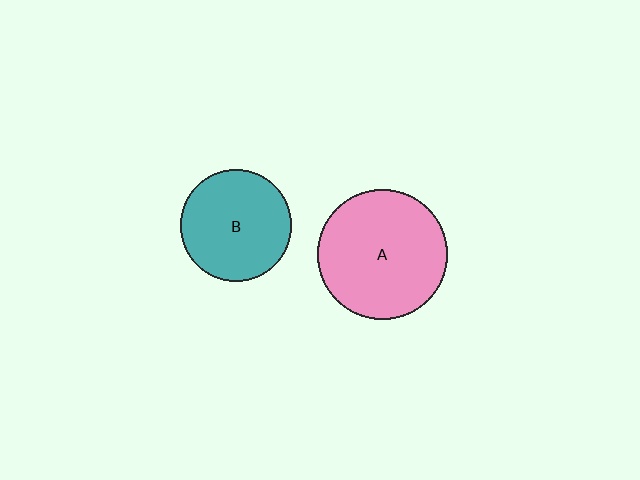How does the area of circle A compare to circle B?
Approximately 1.4 times.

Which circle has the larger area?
Circle A (pink).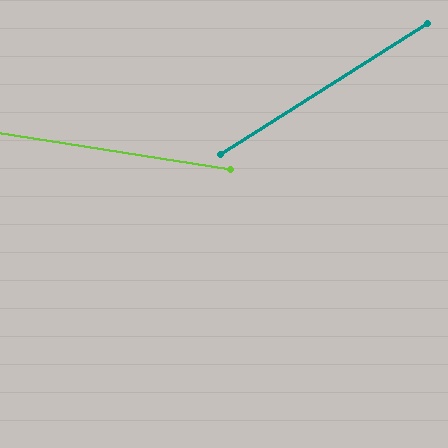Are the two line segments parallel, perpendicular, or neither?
Neither parallel nor perpendicular — they differ by about 41°.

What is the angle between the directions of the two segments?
Approximately 41 degrees.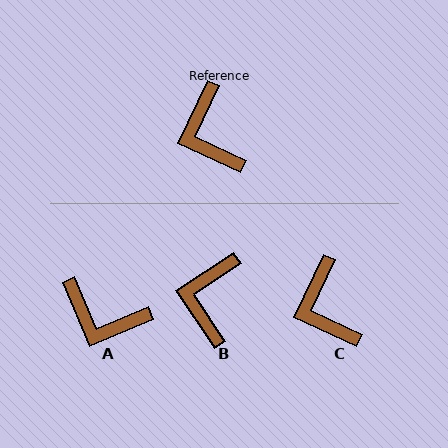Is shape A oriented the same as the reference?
No, it is off by about 48 degrees.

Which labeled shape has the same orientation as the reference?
C.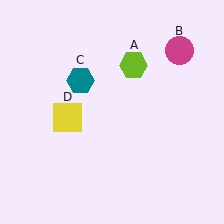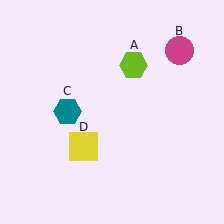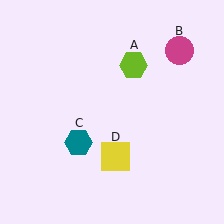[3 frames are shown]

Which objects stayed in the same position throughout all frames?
Lime hexagon (object A) and magenta circle (object B) remained stationary.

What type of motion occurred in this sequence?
The teal hexagon (object C), yellow square (object D) rotated counterclockwise around the center of the scene.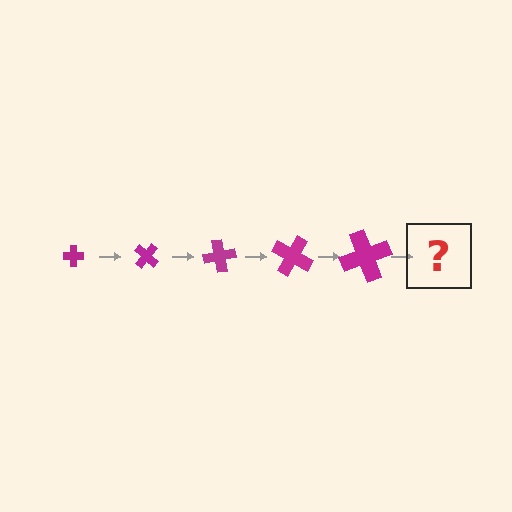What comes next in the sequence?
The next element should be a cross, larger than the previous one and rotated 200 degrees from the start.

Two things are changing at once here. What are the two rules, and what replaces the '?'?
The two rules are that the cross grows larger each step and it rotates 40 degrees each step. The '?' should be a cross, larger than the previous one and rotated 200 degrees from the start.